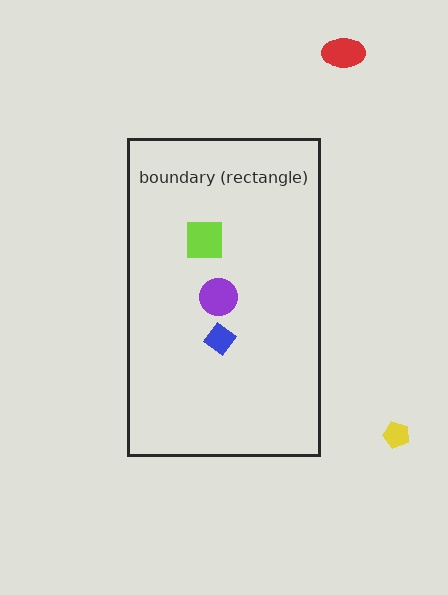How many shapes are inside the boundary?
3 inside, 2 outside.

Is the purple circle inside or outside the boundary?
Inside.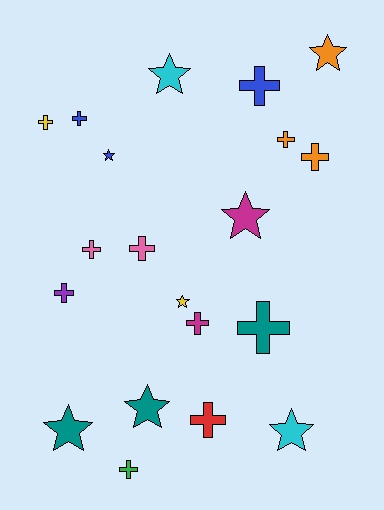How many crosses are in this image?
There are 12 crosses.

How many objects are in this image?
There are 20 objects.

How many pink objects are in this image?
There are 2 pink objects.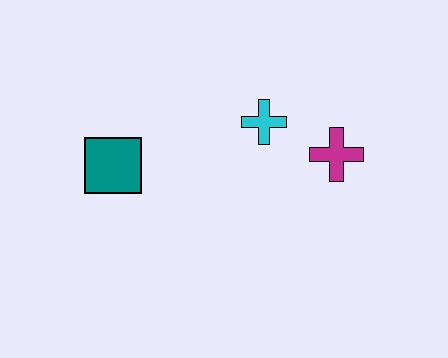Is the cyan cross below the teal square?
No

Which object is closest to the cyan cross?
The magenta cross is closest to the cyan cross.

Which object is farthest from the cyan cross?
The teal square is farthest from the cyan cross.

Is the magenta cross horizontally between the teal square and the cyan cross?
No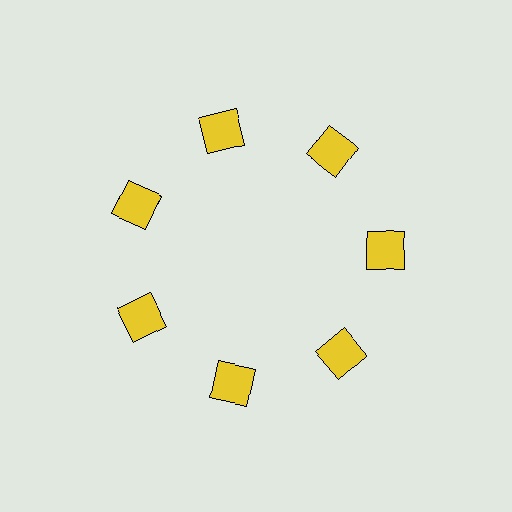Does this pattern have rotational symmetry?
Yes, this pattern has 7-fold rotational symmetry. It looks the same after rotating 51 degrees around the center.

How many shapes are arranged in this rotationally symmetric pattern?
There are 7 shapes, arranged in 7 groups of 1.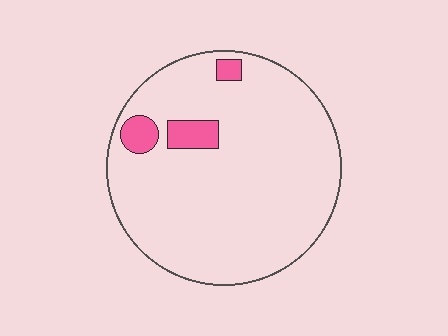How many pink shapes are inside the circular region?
3.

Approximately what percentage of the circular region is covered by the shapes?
Approximately 5%.